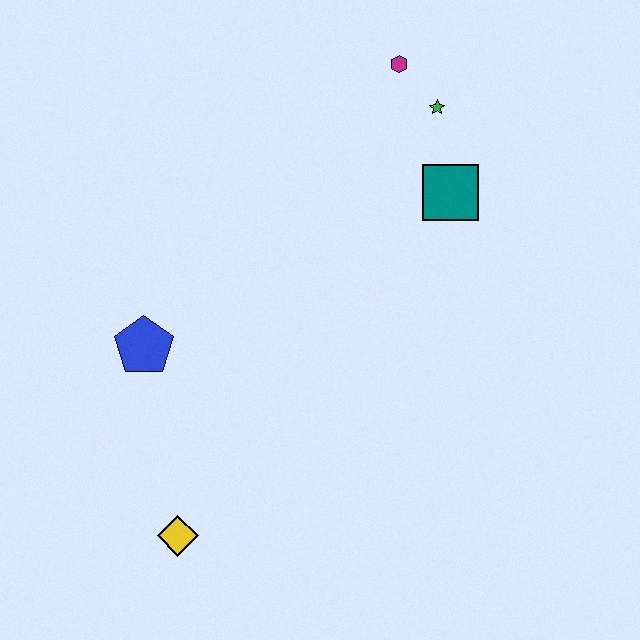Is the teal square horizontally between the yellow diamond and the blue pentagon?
No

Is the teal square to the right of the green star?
Yes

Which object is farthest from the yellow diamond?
The magenta hexagon is farthest from the yellow diamond.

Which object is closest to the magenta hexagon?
The green star is closest to the magenta hexagon.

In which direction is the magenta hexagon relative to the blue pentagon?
The magenta hexagon is above the blue pentagon.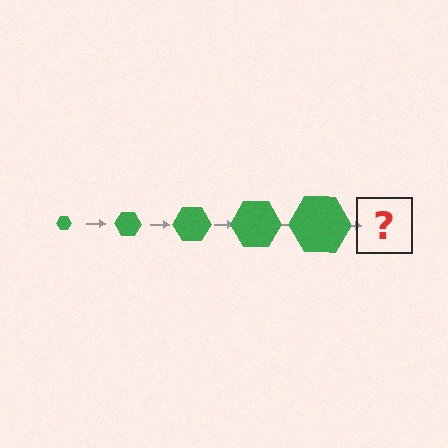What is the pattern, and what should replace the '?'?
The pattern is that the hexagon gets progressively larger each step. The '?' should be a green hexagon, larger than the previous one.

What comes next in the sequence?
The next element should be a green hexagon, larger than the previous one.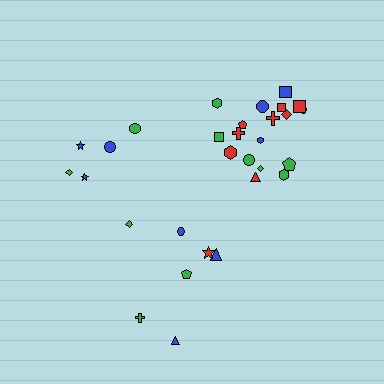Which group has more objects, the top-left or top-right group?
The top-right group.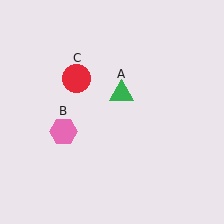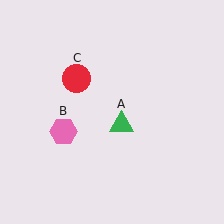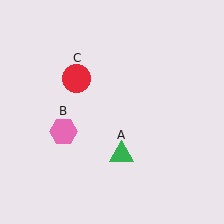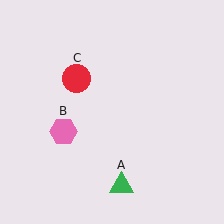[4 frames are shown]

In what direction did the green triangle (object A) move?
The green triangle (object A) moved down.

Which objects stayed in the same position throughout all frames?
Pink hexagon (object B) and red circle (object C) remained stationary.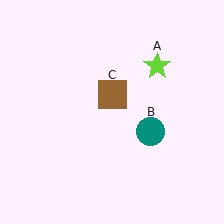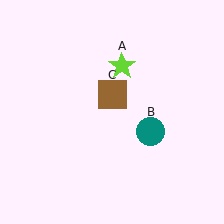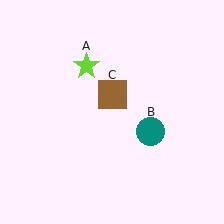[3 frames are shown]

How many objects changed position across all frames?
1 object changed position: lime star (object A).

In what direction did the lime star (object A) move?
The lime star (object A) moved left.